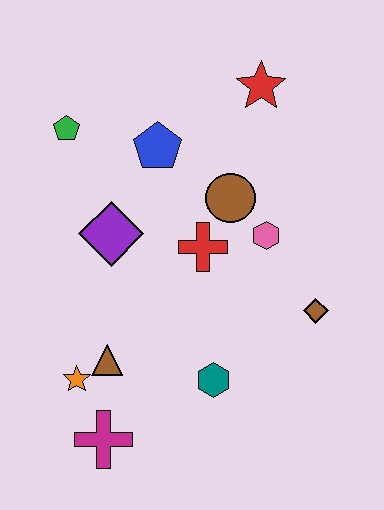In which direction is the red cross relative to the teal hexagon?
The red cross is above the teal hexagon.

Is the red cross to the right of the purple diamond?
Yes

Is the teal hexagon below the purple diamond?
Yes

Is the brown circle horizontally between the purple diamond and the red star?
Yes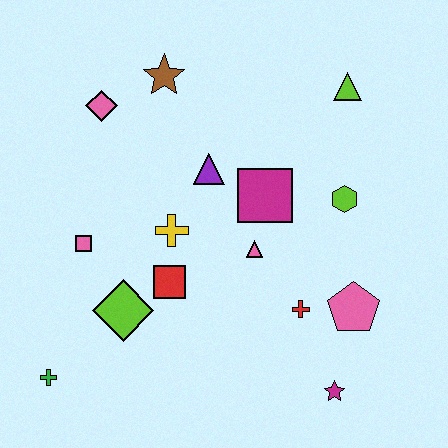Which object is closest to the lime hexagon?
The magenta square is closest to the lime hexagon.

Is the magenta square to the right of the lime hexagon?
No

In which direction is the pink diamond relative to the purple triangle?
The pink diamond is to the left of the purple triangle.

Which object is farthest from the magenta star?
The pink diamond is farthest from the magenta star.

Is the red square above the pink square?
No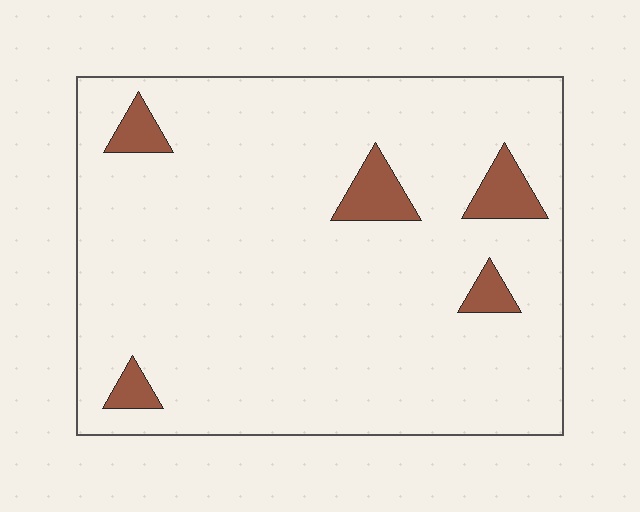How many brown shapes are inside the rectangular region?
5.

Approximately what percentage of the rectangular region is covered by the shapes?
Approximately 5%.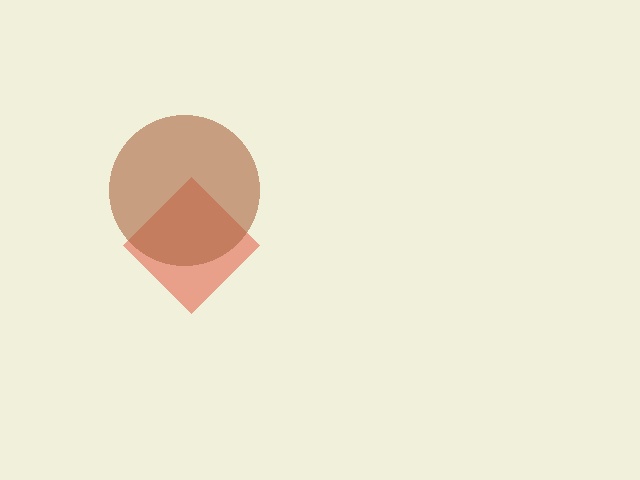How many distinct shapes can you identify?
There are 2 distinct shapes: a red diamond, a brown circle.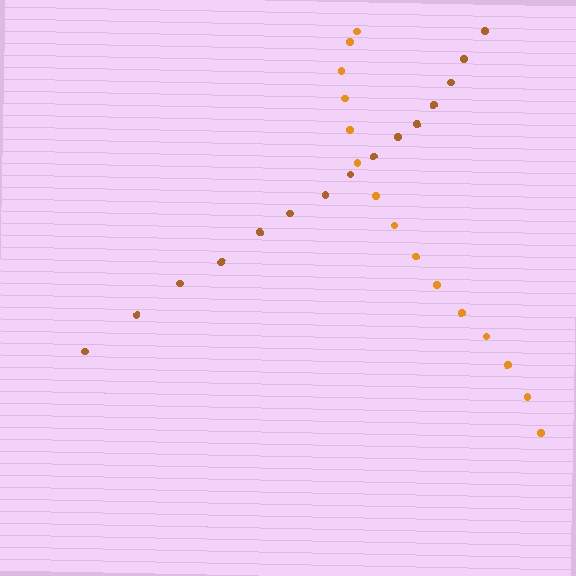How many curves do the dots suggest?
There are 2 distinct paths.